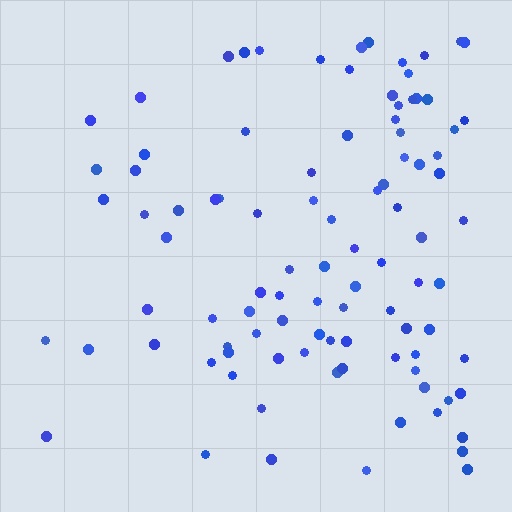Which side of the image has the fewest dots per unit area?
The left.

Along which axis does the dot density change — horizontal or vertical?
Horizontal.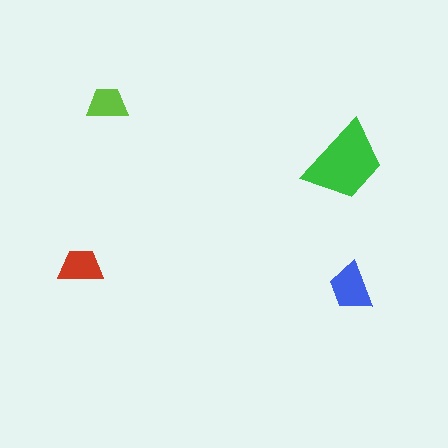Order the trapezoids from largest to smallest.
the green one, the blue one, the red one, the lime one.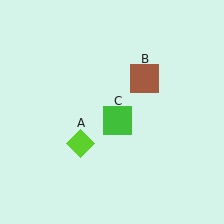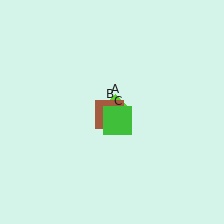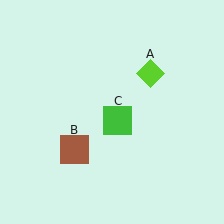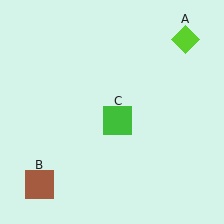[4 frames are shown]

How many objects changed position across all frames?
2 objects changed position: lime diamond (object A), brown square (object B).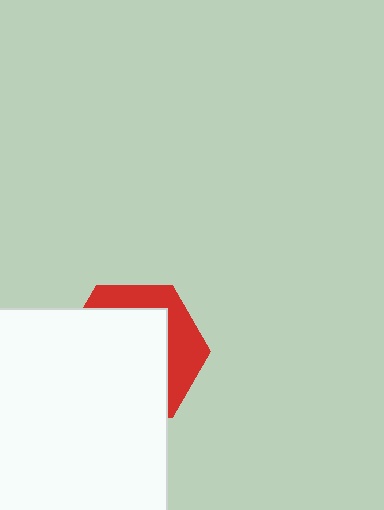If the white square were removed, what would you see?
You would see the complete red hexagon.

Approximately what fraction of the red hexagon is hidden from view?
Roughly 68% of the red hexagon is hidden behind the white square.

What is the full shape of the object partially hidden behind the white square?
The partially hidden object is a red hexagon.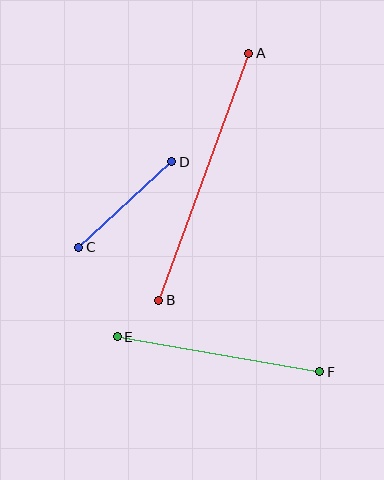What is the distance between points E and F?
The distance is approximately 206 pixels.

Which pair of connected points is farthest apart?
Points A and B are farthest apart.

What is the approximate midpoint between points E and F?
The midpoint is at approximately (219, 354) pixels.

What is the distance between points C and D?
The distance is approximately 126 pixels.